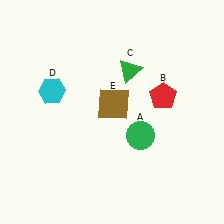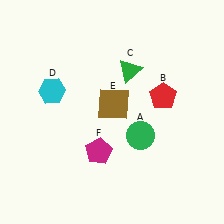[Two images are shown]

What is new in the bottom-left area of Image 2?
A magenta pentagon (F) was added in the bottom-left area of Image 2.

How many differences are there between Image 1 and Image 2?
There is 1 difference between the two images.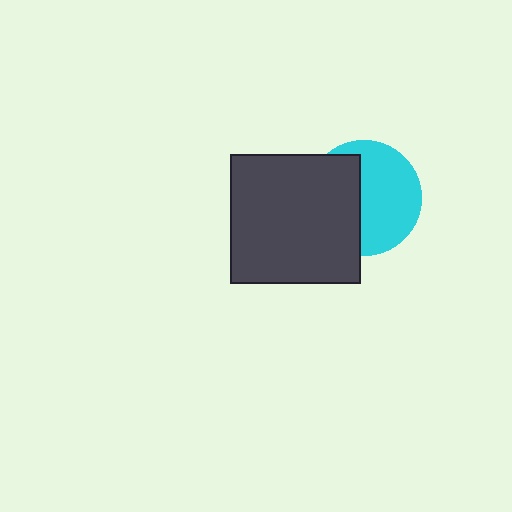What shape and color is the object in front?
The object in front is a dark gray square.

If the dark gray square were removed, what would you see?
You would see the complete cyan circle.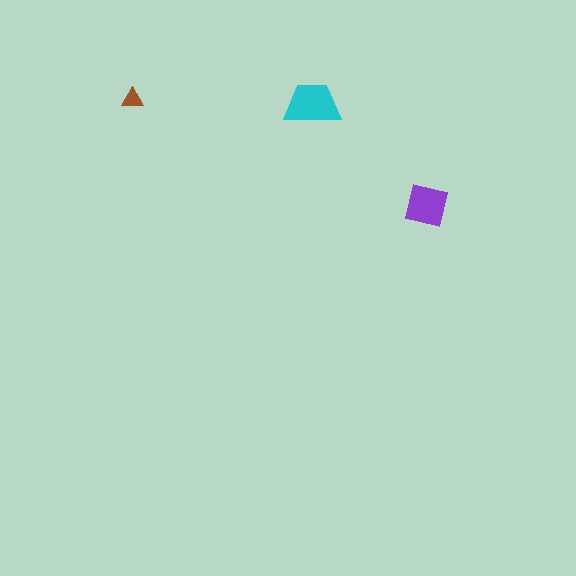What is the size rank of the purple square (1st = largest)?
2nd.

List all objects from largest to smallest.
The cyan trapezoid, the purple square, the brown triangle.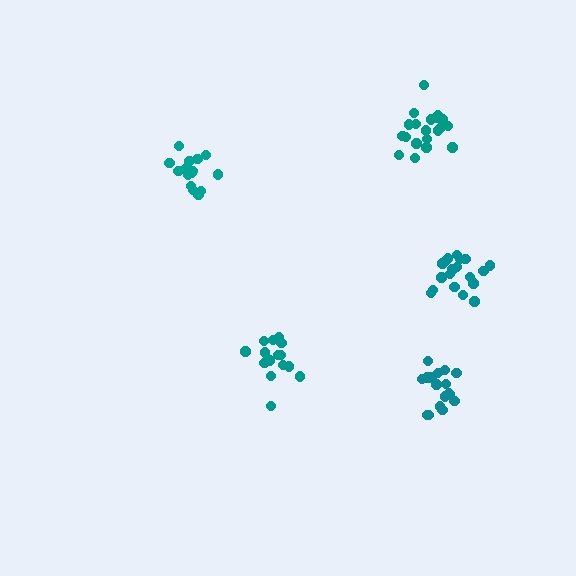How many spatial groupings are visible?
There are 5 spatial groupings.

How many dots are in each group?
Group 1: 15 dots, Group 2: 15 dots, Group 3: 21 dots, Group 4: 17 dots, Group 5: 20 dots (88 total).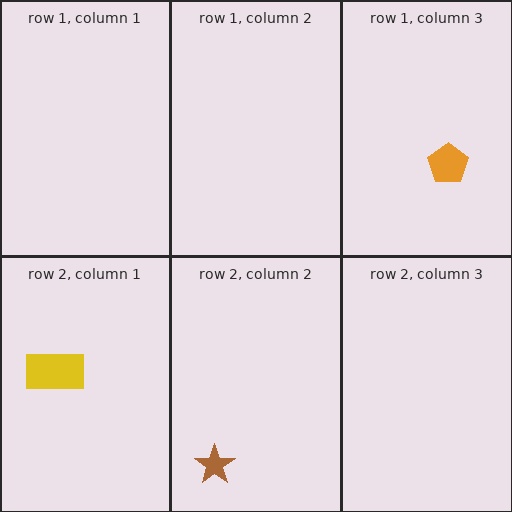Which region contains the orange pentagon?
The row 1, column 3 region.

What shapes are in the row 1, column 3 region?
The orange pentagon.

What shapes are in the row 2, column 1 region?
The yellow rectangle.